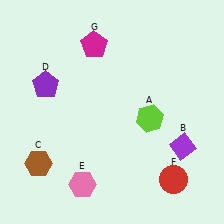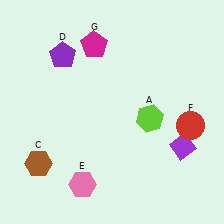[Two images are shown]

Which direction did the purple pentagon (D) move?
The purple pentagon (D) moved up.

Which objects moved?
The objects that moved are: the purple pentagon (D), the red circle (F).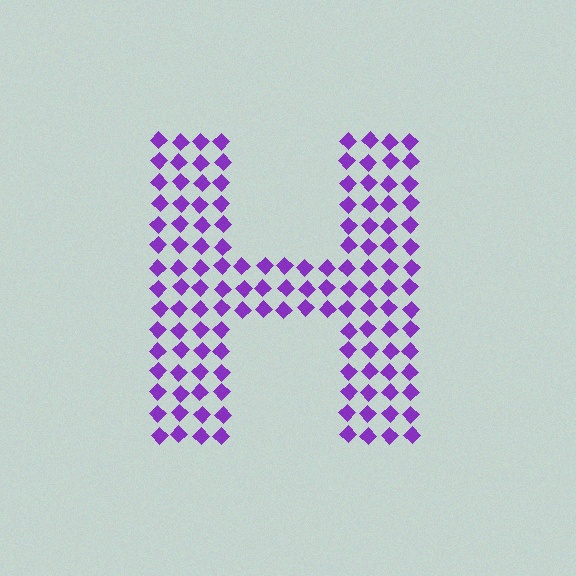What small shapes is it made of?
It is made of small diamonds.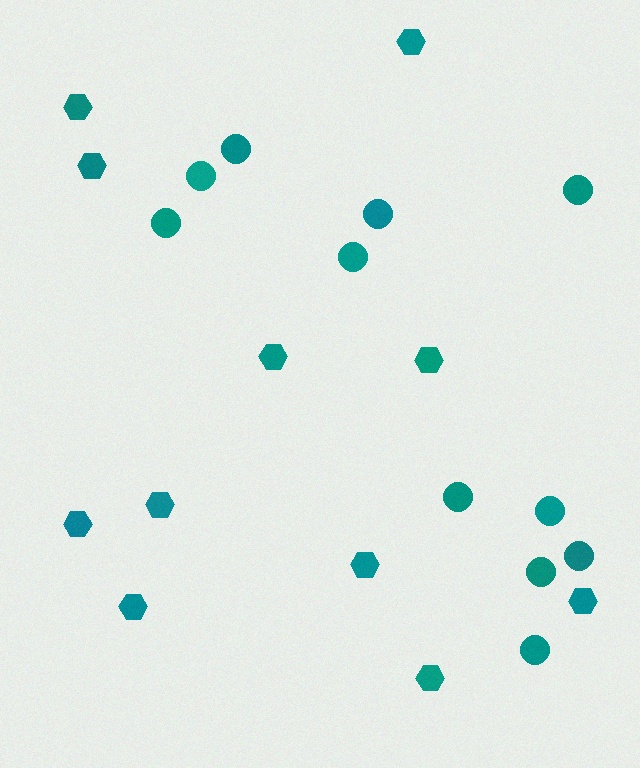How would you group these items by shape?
There are 2 groups: one group of circles (11) and one group of hexagons (11).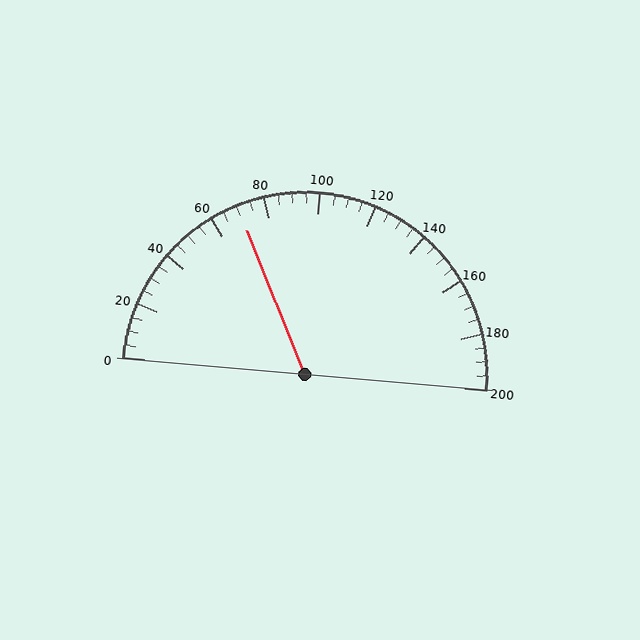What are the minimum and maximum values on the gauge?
The gauge ranges from 0 to 200.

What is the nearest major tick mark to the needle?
The nearest major tick mark is 80.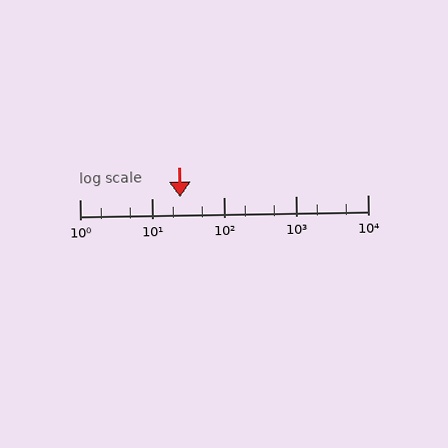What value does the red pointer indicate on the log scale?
The pointer indicates approximately 25.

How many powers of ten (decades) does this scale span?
The scale spans 4 decades, from 1 to 10000.